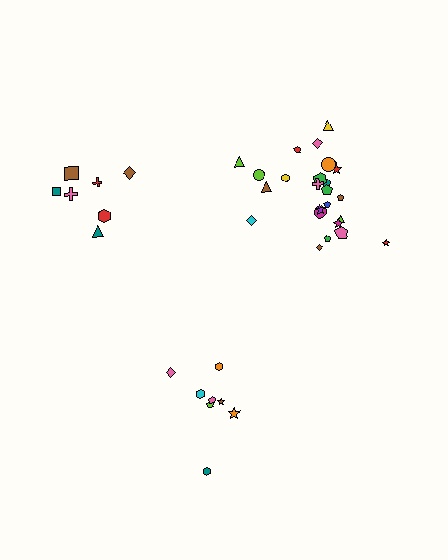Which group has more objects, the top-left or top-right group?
The top-right group.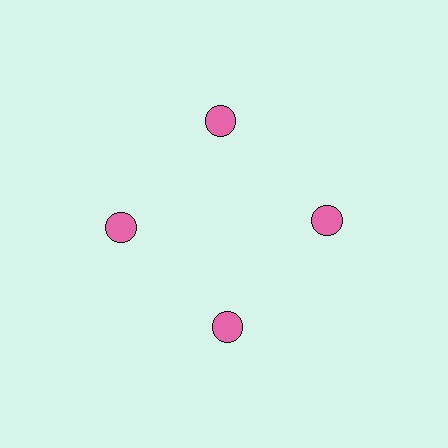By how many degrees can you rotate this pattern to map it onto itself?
The pattern maps onto itself every 90 degrees of rotation.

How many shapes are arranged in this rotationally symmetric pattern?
There are 4 shapes, arranged in 4 groups of 1.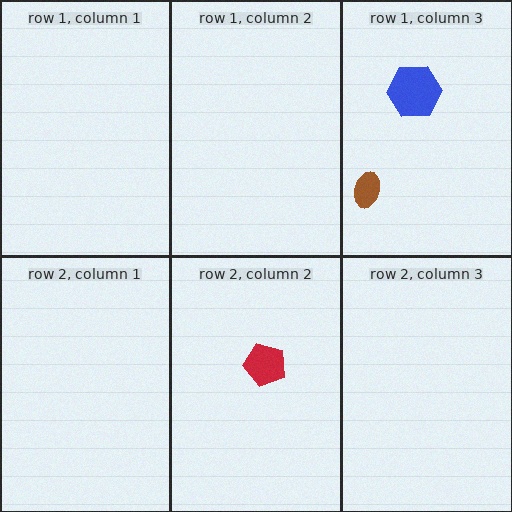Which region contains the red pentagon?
The row 2, column 2 region.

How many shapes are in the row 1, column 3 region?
2.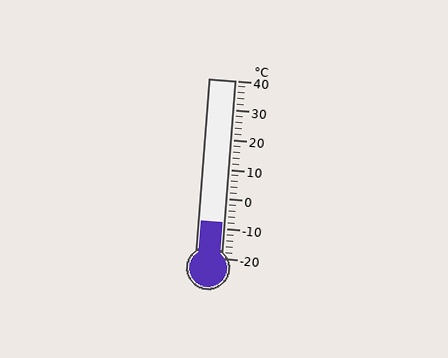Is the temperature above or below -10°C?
The temperature is above -10°C.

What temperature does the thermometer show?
The thermometer shows approximately -8°C.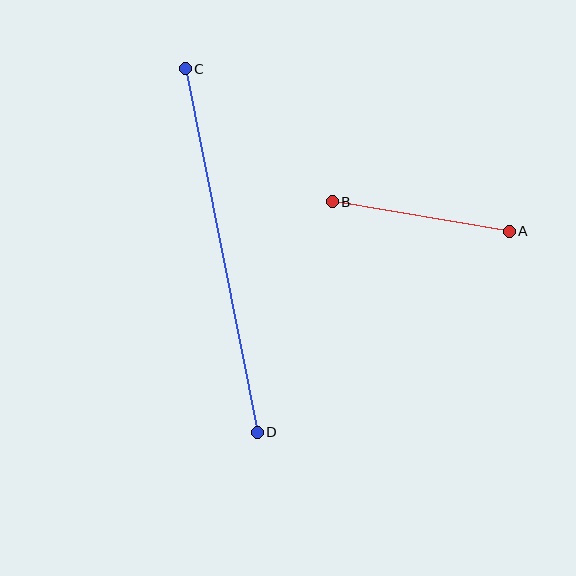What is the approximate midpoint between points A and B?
The midpoint is at approximately (421, 217) pixels.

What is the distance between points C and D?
The distance is approximately 371 pixels.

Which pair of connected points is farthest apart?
Points C and D are farthest apart.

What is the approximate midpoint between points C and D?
The midpoint is at approximately (221, 250) pixels.